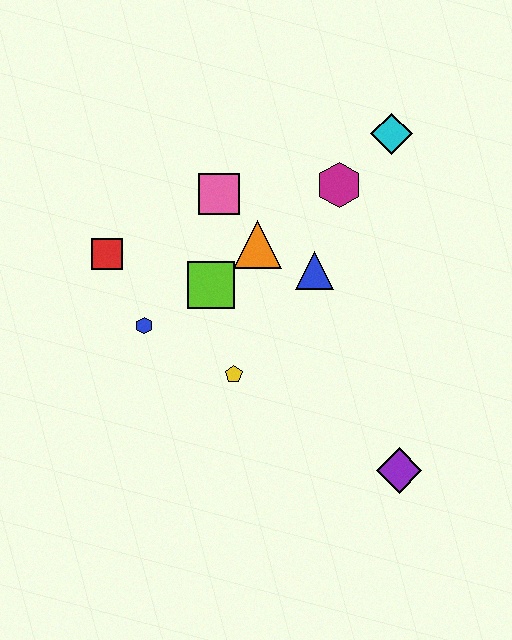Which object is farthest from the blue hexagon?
The cyan diamond is farthest from the blue hexagon.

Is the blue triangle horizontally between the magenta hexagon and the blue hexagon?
Yes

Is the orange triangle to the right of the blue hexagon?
Yes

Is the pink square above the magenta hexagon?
No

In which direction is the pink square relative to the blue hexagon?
The pink square is above the blue hexagon.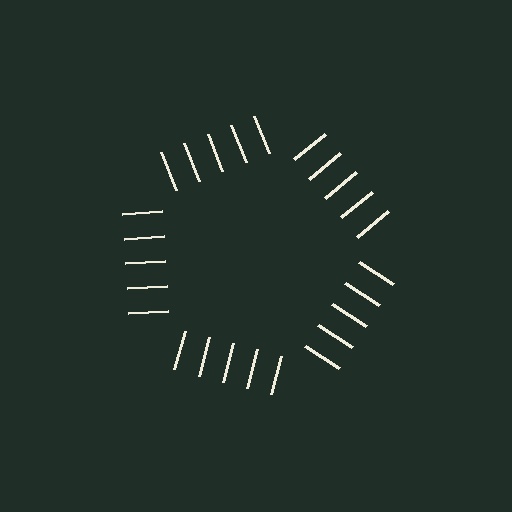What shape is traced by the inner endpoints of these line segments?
An illusory pentagon — the line segments terminate on its edges but no continuous stroke is drawn.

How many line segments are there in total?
25 — 5 along each of the 5 edges.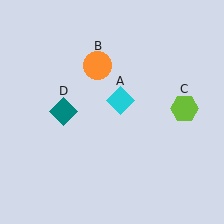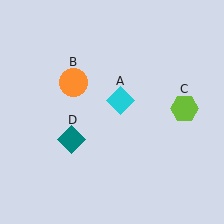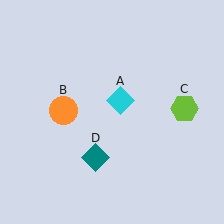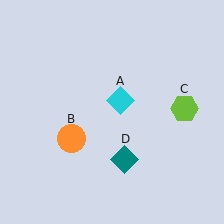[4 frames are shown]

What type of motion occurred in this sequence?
The orange circle (object B), teal diamond (object D) rotated counterclockwise around the center of the scene.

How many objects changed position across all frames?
2 objects changed position: orange circle (object B), teal diamond (object D).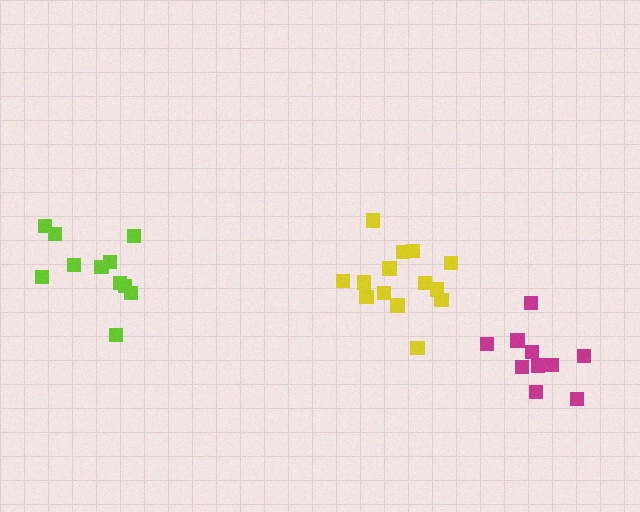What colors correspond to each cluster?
The clusters are colored: lime, yellow, magenta.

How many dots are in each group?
Group 1: 11 dots, Group 2: 14 dots, Group 3: 10 dots (35 total).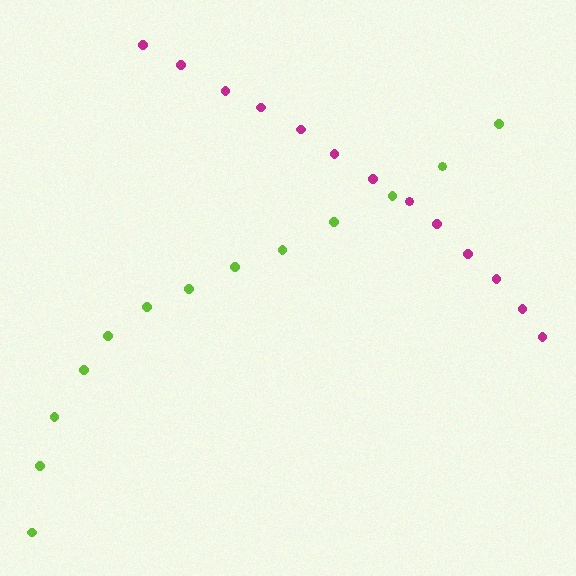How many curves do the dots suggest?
There are 2 distinct paths.